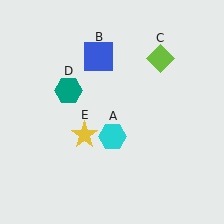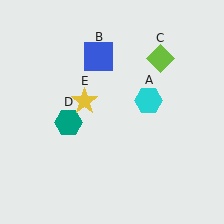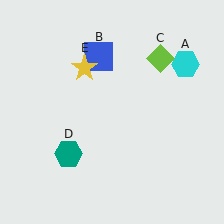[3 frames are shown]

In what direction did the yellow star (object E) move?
The yellow star (object E) moved up.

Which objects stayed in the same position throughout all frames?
Blue square (object B) and lime diamond (object C) remained stationary.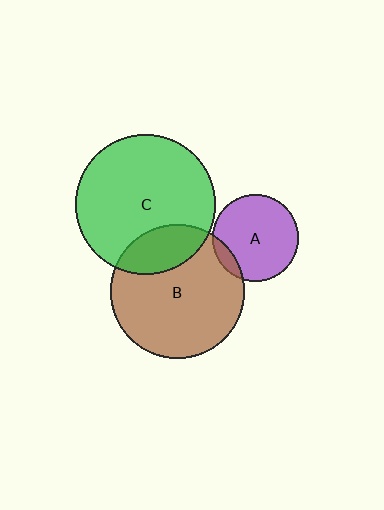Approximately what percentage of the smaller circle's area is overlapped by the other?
Approximately 20%.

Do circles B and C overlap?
Yes.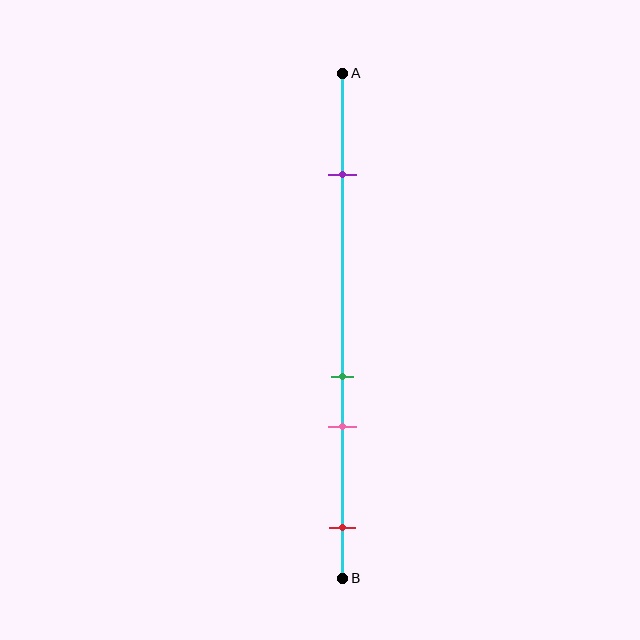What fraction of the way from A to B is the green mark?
The green mark is approximately 60% (0.6) of the way from A to B.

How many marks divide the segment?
There are 4 marks dividing the segment.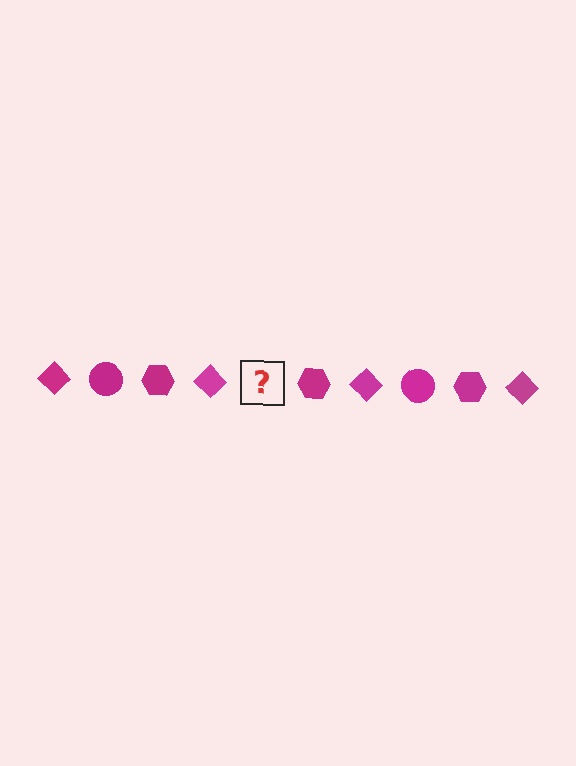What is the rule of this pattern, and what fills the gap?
The rule is that the pattern cycles through diamond, circle, hexagon shapes in magenta. The gap should be filled with a magenta circle.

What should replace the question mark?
The question mark should be replaced with a magenta circle.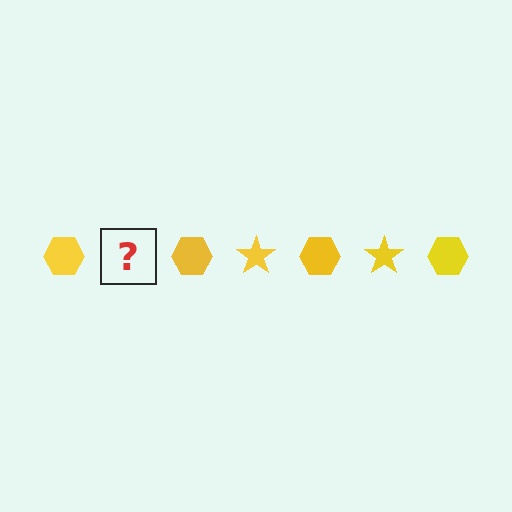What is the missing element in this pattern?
The missing element is a yellow star.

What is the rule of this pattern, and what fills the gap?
The rule is that the pattern cycles through hexagon, star shapes in yellow. The gap should be filled with a yellow star.